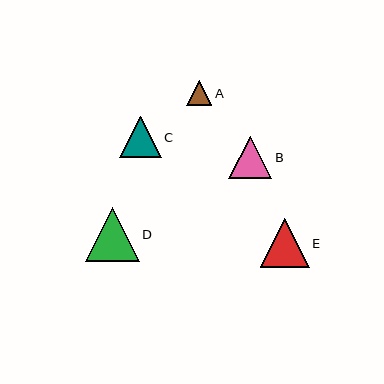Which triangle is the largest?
Triangle D is the largest with a size of approximately 53 pixels.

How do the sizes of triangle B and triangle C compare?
Triangle B and triangle C are approximately the same size.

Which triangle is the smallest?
Triangle A is the smallest with a size of approximately 25 pixels.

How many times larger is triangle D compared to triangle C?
Triangle D is approximately 1.3 times the size of triangle C.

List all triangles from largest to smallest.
From largest to smallest: D, E, B, C, A.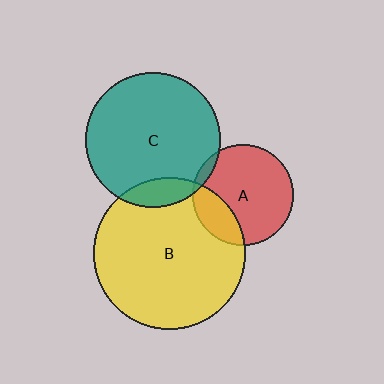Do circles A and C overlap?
Yes.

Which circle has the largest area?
Circle B (yellow).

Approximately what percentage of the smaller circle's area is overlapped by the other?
Approximately 5%.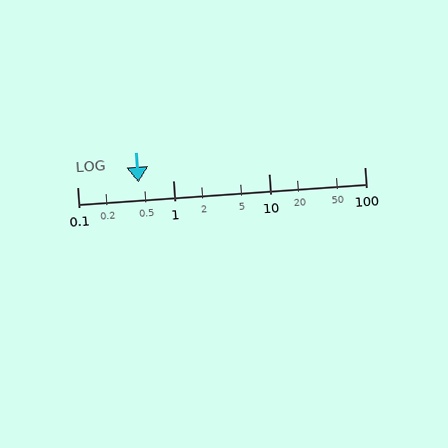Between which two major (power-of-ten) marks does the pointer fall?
The pointer is between 0.1 and 1.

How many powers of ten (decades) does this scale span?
The scale spans 3 decades, from 0.1 to 100.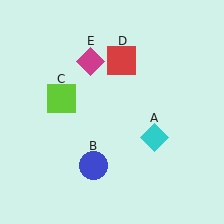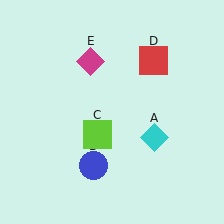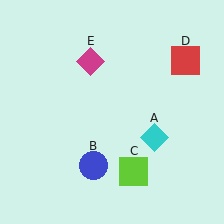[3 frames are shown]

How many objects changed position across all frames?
2 objects changed position: lime square (object C), red square (object D).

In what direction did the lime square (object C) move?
The lime square (object C) moved down and to the right.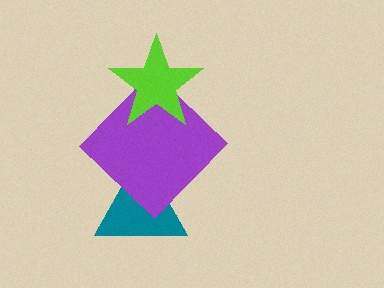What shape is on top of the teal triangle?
The purple diamond is on top of the teal triangle.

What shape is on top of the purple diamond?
The lime star is on top of the purple diamond.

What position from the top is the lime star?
The lime star is 1st from the top.